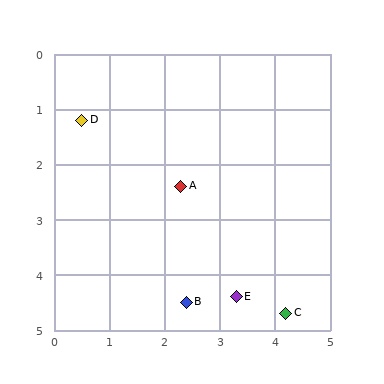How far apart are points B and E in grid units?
Points B and E are about 0.9 grid units apart.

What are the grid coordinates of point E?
Point E is at approximately (3.3, 4.4).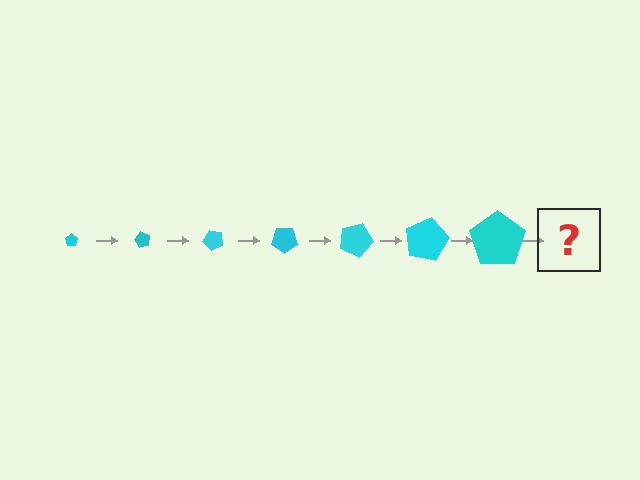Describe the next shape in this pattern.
It should be a pentagon, larger than the previous one and rotated 420 degrees from the start.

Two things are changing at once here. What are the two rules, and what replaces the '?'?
The two rules are that the pentagon grows larger each step and it rotates 60 degrees each step. The '?' should be a pentagon, larger than the previous one and rotated 420 degrees from the start.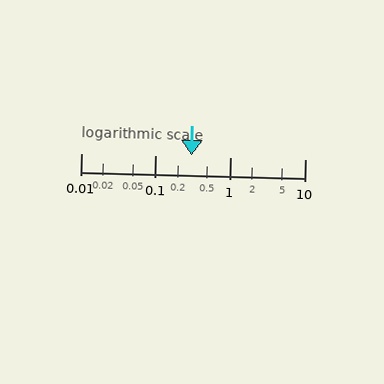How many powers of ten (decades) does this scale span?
The scale spans 3 decades, from 0.01 to 10.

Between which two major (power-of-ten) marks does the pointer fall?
The pointer is between 0.1 and 1.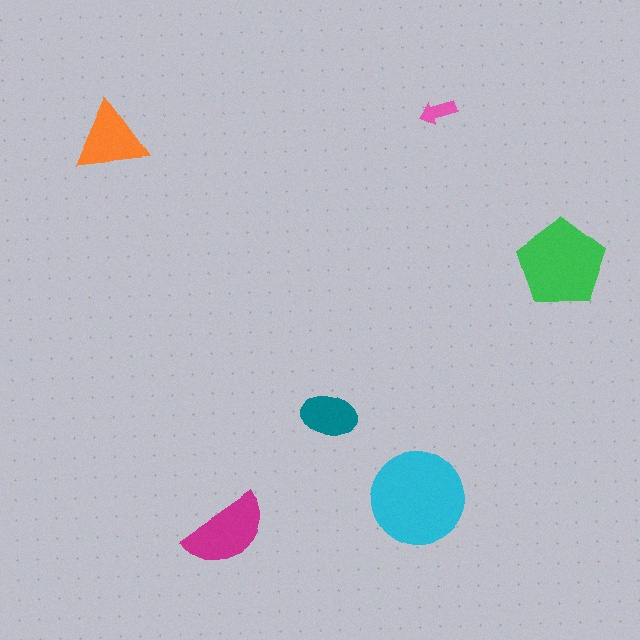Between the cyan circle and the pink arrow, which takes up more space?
The cyan circle.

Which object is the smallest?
The pink arrow.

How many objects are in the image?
There are 6 objects in the image.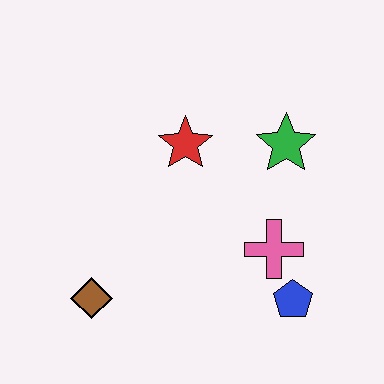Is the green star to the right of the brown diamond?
Yes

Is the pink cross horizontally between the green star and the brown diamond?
Yes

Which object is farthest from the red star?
The blue pentagon is farthest from the red star.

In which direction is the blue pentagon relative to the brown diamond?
The blue pentagon is to the right of the brown diamond.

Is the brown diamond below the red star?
Yes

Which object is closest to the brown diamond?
The red star is closest to the brown diamond.